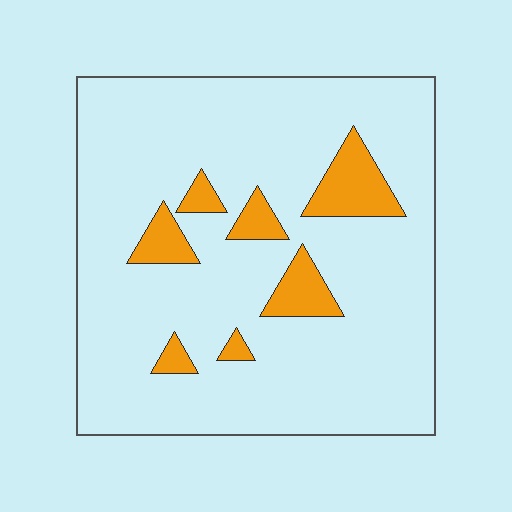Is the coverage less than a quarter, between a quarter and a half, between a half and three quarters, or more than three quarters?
Less than a quarter.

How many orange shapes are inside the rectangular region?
7.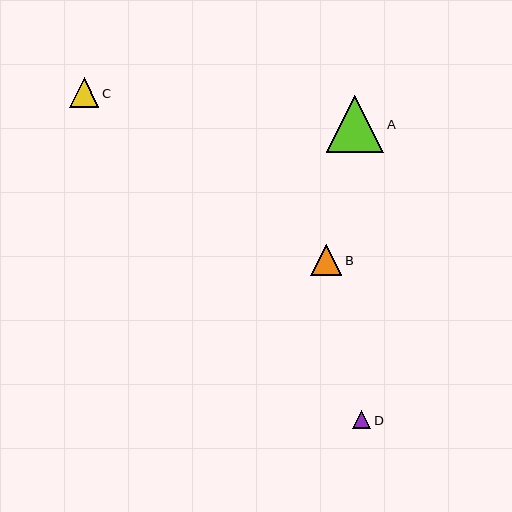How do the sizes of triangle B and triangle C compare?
Triangle B and triangle C are approximately the same size.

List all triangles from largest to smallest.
From largest to smallest: A, B, C, D.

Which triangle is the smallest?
Triangle D is the smallest with a size of approximately 19 pixels.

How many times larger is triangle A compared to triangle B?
Triangle A is approximately 1.8 times the size of triangle B.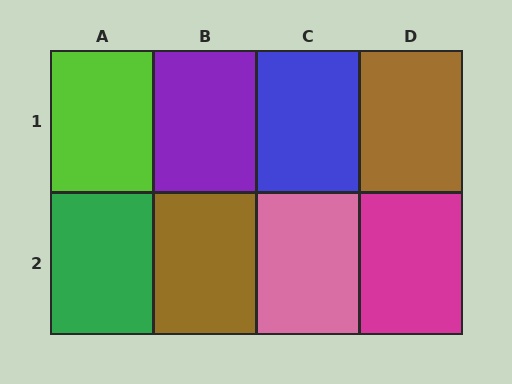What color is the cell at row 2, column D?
Magenta.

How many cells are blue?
1 cell is blue.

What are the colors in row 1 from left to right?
Lime, purple, blue, brown.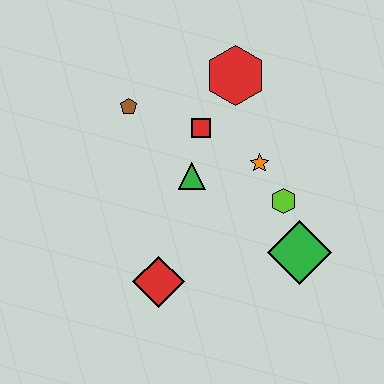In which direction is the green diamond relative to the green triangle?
The green diamond is to the right of the green triangle.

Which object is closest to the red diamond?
The green triangle is closest to the red diamond.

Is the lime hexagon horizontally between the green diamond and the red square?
Yes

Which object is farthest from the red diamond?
The red hexagon is farthest from the red diamond.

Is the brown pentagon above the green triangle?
Yes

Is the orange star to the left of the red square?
No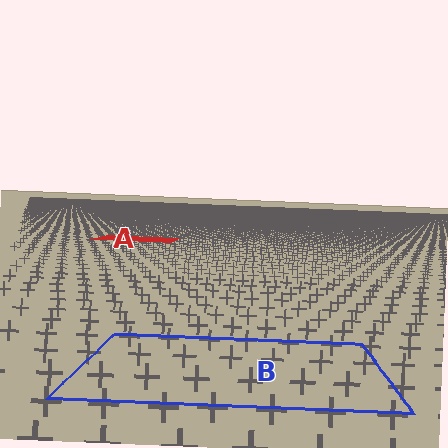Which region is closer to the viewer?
Region B is closer. The texture elements there are larger and more spread out.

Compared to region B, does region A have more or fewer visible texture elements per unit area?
Region A has more texture elements per unit area — they are packed more densely because it is farther away.